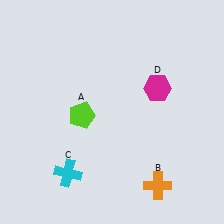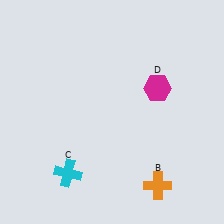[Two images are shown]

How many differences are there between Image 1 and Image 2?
There is 1 difference between the two images.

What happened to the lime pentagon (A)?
The lime pentagon (A) was removed in Image 2. It was in the bottom-left area of Image 1.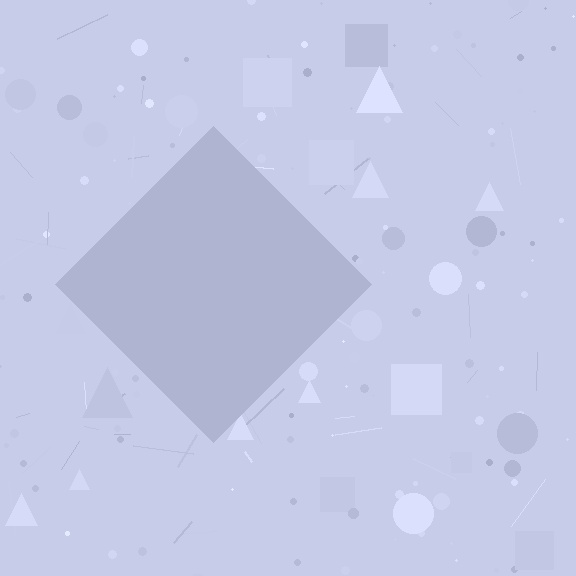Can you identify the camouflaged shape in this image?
The camouflaged shape is a diamond.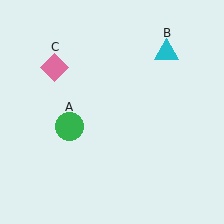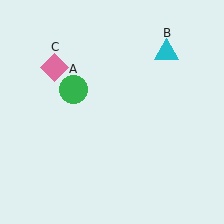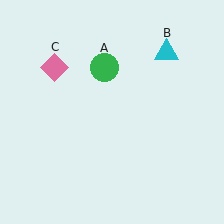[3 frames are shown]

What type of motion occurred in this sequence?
The green circle (object A) rotated clockwise around the center of the scene.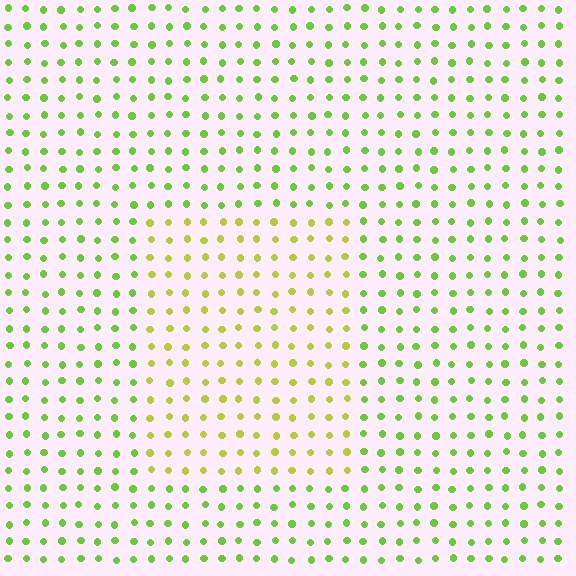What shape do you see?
I see a rectangle.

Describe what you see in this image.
The image is filled with small lime elements in a uniform arrangement. A rectangle-shaped region is visible where the elements are tinted to a slightly different hue, forming a subtle color boundary.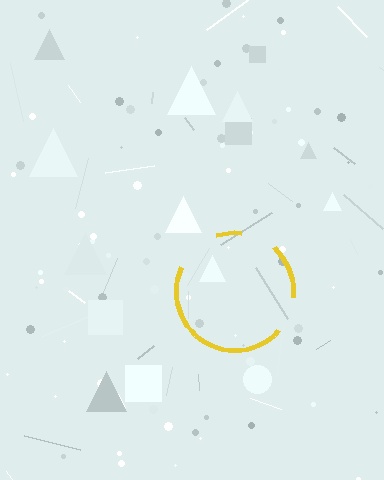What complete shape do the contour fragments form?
The contour fragments form a circle.